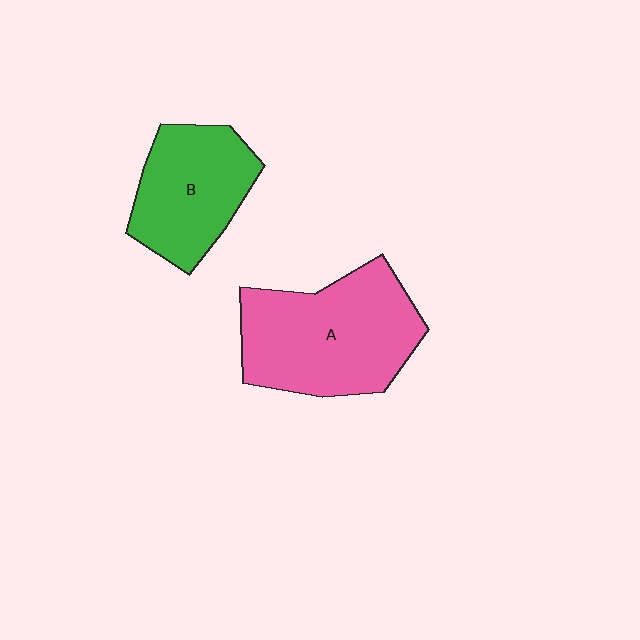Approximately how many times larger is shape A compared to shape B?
Approximately 1.4 times.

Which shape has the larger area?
Shape A (pink).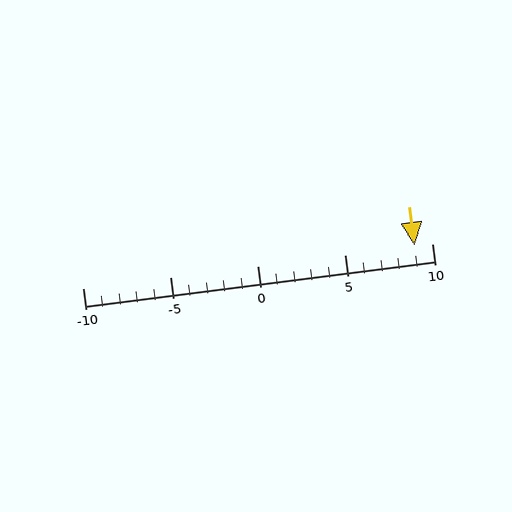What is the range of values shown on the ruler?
The ruler shows values from -10 to 10.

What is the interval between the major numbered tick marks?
The major tick marks are spaced 5 units apart.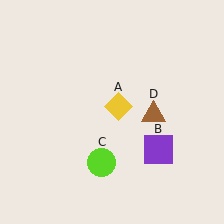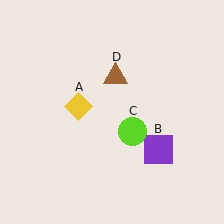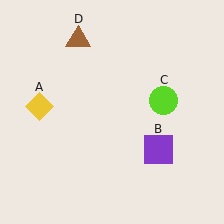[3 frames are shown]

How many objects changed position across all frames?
3 objects changed position: yellow diamond (object A), lime circle (object C), brown triangle (object D).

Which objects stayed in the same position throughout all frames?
Purple square (object B) remained stationary.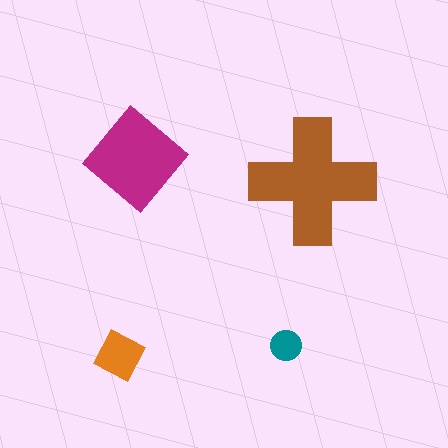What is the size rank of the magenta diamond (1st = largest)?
2nd.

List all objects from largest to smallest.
The brown cross, the magenta diamond, the orange square, the teal circle.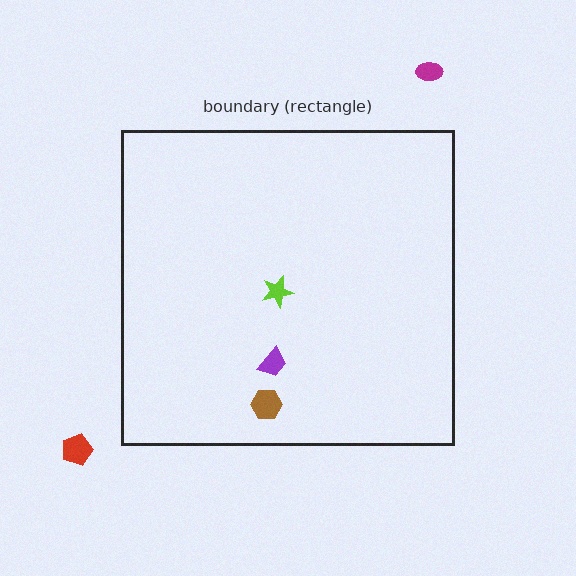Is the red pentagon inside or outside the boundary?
Outside.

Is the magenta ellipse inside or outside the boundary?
Outside.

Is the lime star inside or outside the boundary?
Inside.